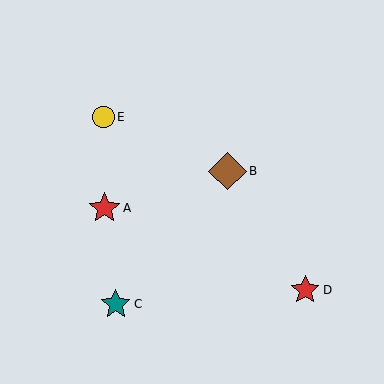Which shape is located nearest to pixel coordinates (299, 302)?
The red star (labeled D) at (305, 290) is nearest to that location.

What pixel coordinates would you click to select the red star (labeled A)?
Click at (104, 208) to select the red star A.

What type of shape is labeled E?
Shape E is a yellow circle.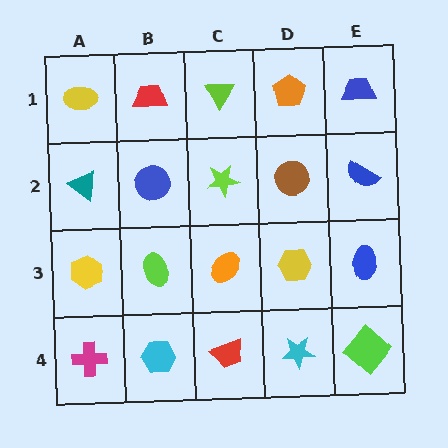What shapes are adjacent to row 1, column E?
A blue semicircle (row 2, column E), an orange pentagon (row 1, column D).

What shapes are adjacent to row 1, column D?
A brown circle (row 2, column D), a lime triangle (row 1, column C), a blue trapezoid (row 1, column E).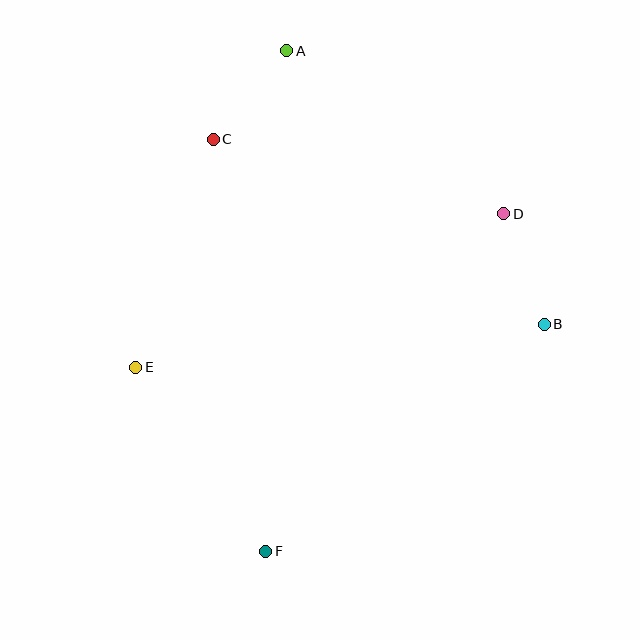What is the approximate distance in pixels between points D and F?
The distance between D and F is approximately 413 pixels.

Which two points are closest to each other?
Points A and C are closest to each other.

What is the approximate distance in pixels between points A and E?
The distance between A and E is approximately 350 pixels.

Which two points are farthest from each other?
Points A and F are farthest from each other.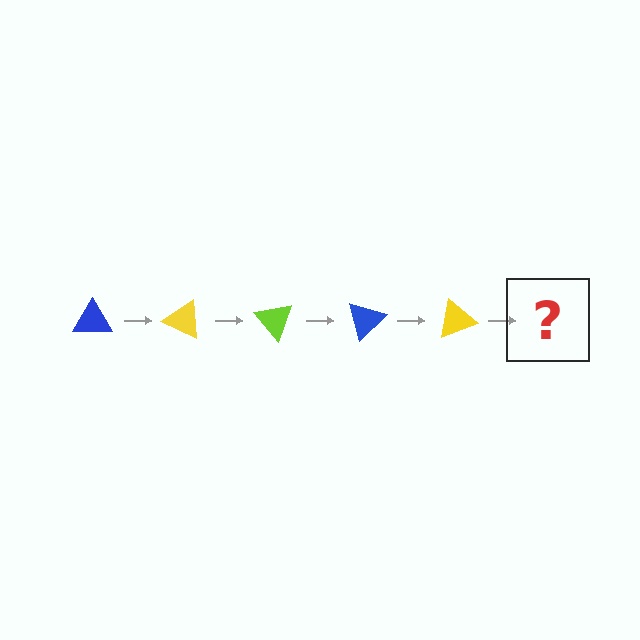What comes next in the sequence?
The next element should be a lime triangle, rotated 125 degrees from the start.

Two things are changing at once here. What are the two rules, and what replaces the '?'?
The two rules are that it rotates 25 degrees each step and the color cycles through blue, yellow, and lime. The '?' should be a lime triangle, rotated 125 degrees from the start.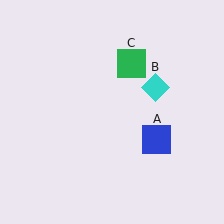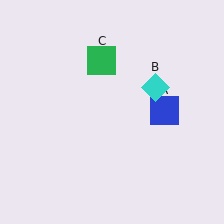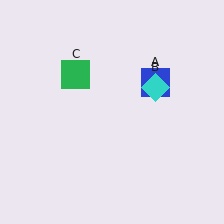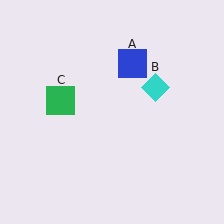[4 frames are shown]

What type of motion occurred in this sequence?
The blue square (object A), green square (object C) rotated counterclockwise around the center of the scene.